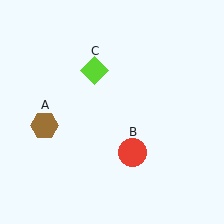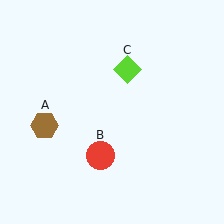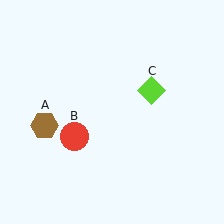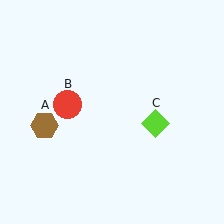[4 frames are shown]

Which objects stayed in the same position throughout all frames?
Brown hexagon (object A) remained stationary.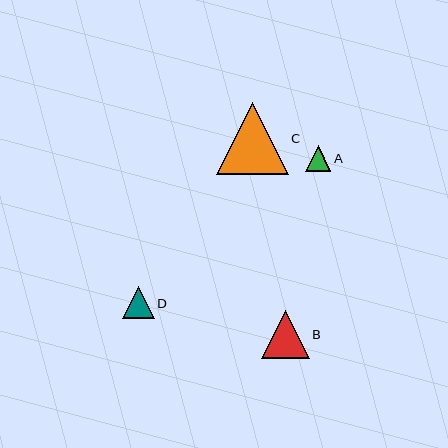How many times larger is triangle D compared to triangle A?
Triangle D is approximately 1.3 times the size of triangle A.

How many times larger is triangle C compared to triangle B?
Triangle C is approximately 1.5 times the size of triangle B.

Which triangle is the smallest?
Triangle A is the smallest with a size of approximately 25 pixels.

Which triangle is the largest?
Triangle C is the largest with a size of approximately 72 pixels.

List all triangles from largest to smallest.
From largest to smallest: C, B, D, A.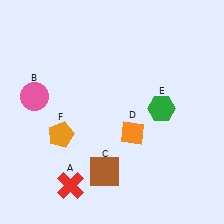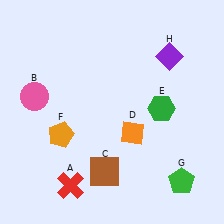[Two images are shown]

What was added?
A green pentagon (G), a purple diamond (H) were added in Image 2.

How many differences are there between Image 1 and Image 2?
There are 2 differences between the two images.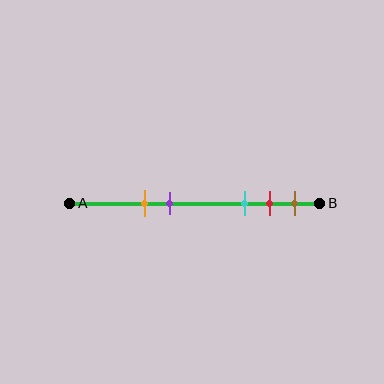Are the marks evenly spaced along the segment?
No, the marks are not evenly spaced.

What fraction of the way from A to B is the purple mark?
The purple mark is approximately 40% (0.4) of the way from A to B.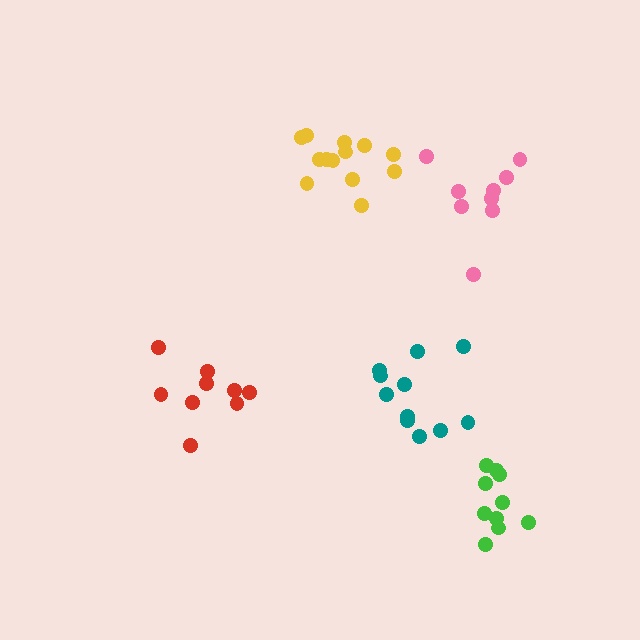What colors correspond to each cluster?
The clusters are colored: green, teal, red, pink, yellow.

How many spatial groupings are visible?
There are 5 spatial groupings.